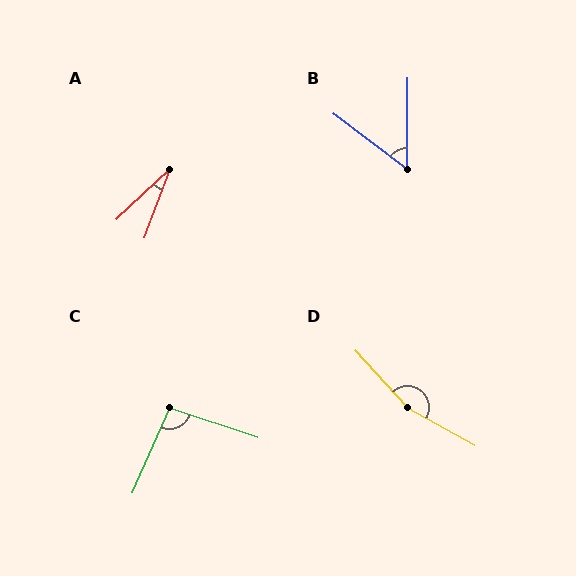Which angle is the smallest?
A, at approximately 26 degrees.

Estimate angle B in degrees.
Approximately 53 degrees.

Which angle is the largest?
D, at approximately 161 degrees.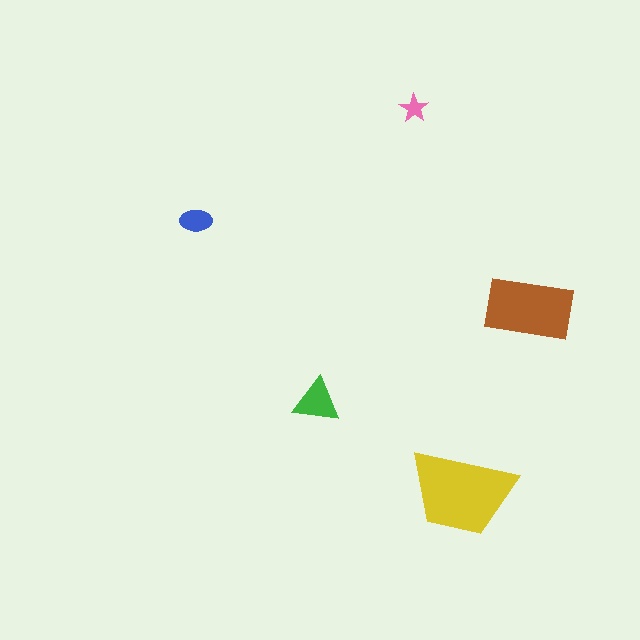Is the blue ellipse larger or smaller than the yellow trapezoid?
Smaller.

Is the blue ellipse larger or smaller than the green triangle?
Smaller.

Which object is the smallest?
The pink star.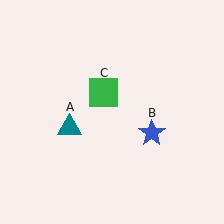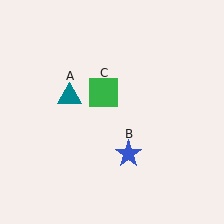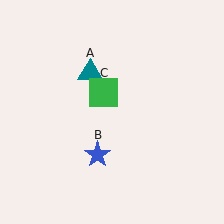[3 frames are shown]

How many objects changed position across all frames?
2 objects changed position: teal triangle (object A), blue star (object B).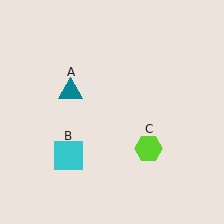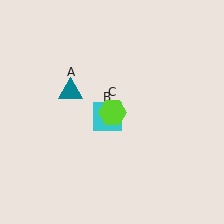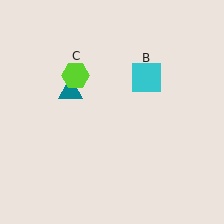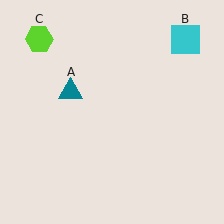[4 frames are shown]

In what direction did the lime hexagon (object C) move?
The lime hexagon (object C) moved up and to the left.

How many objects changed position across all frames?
2 objects changed position: cyan square (object B), lime hexagon (object C).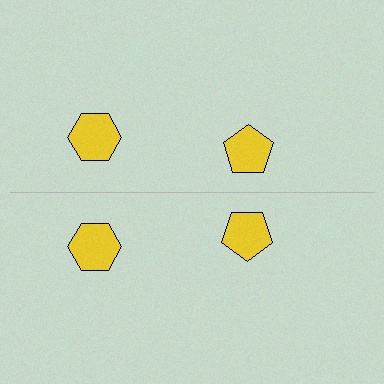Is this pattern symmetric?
Yes, this pattern has bilateral (reflection) symmetry.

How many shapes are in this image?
There are 4 shapes in this image.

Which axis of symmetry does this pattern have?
The pattern has a horizontal axis of symmetry running through the center of the image.